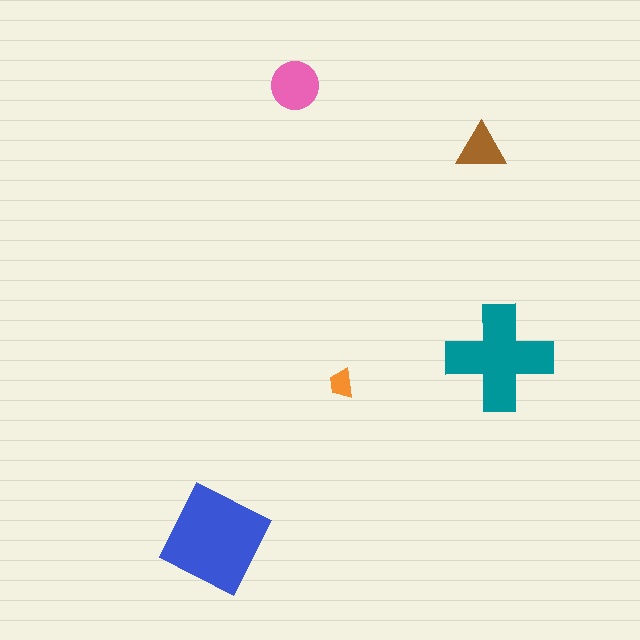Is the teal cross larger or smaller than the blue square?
Smaller.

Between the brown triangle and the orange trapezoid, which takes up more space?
The brown triangle.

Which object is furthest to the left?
The blue square is leftmost.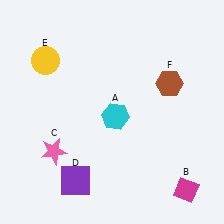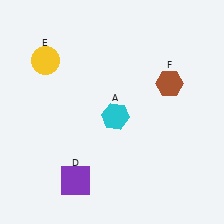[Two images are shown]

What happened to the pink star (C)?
The pink star (C) was removed in Image 2. It was in the bottom-left area of Image 1.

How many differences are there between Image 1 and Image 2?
There are 2 differences between the two images.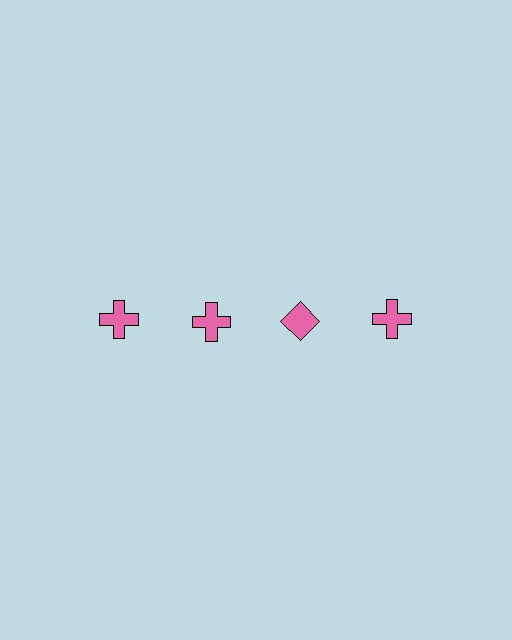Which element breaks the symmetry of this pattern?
The pink diamond in the top row, center column breaks the symmetry. All other shapes are pink crosses.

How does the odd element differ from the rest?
It has a different shape: diamond instead of cross.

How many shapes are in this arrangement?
There are 4 shapes arranged in a grid pattern.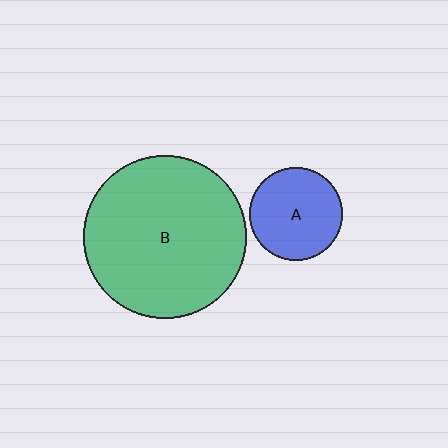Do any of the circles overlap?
No, none of the circles overlap.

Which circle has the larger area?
Circle B (green).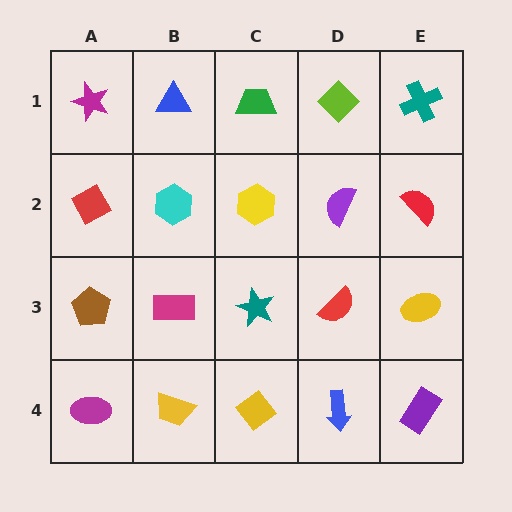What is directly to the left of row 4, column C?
A yellow trapezoid.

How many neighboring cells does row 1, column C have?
3.